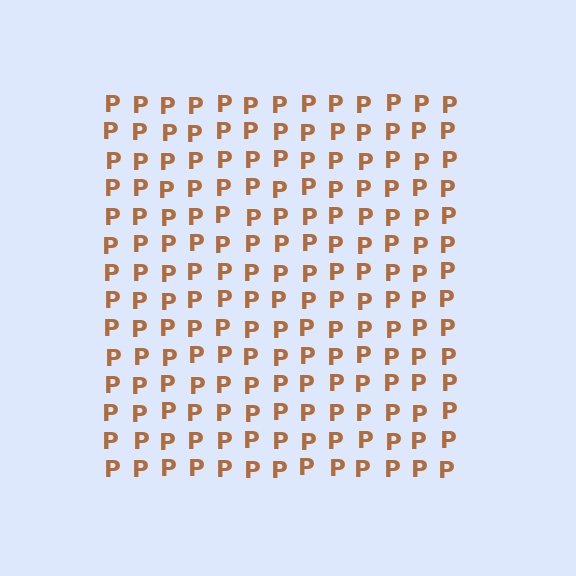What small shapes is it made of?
It is made of small letter P's.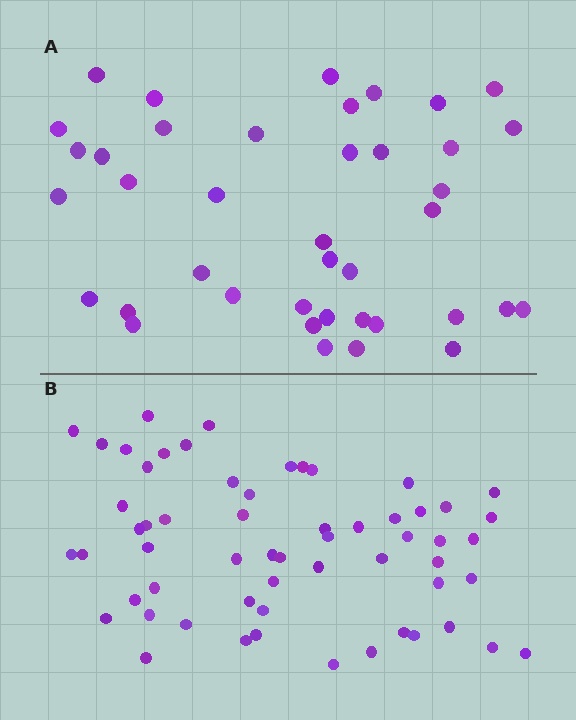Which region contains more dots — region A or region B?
Region B (the bottom region) has more dots.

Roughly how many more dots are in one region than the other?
Region B has approximately 20 more dots than region A.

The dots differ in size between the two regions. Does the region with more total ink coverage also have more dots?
No. Region A has more total ink coverage because its dots are larger, but region B actually contains more individual dots. Total area can be misleading — the number of items is what matters here.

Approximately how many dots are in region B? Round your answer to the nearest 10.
About 60 dots. (The exact count is 59, which rounds to 60.)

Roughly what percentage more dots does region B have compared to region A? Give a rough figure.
About 50% more.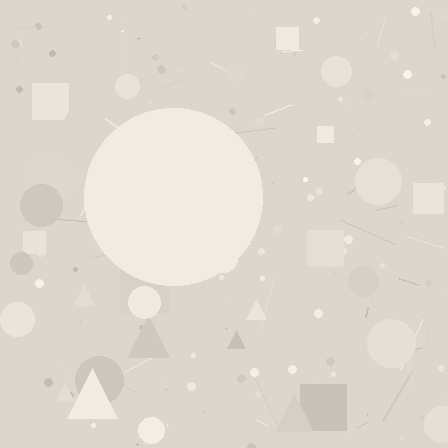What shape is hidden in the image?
A circle is hidden in the image.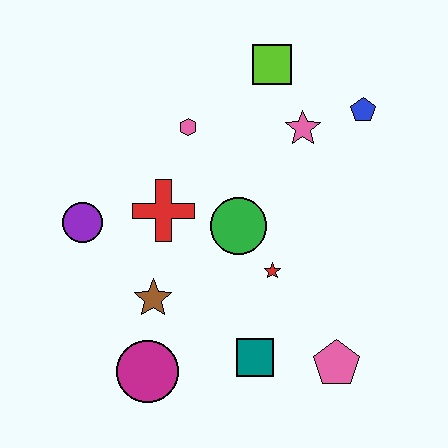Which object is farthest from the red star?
The lime square is farthest from the red star.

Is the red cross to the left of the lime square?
Yes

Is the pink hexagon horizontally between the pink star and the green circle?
No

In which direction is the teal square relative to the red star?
The teal square is below the red star.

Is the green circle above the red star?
Yes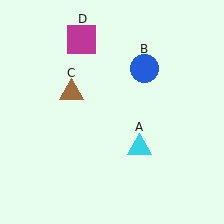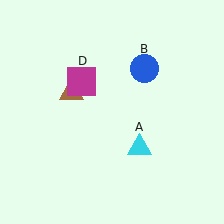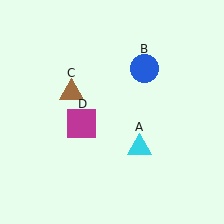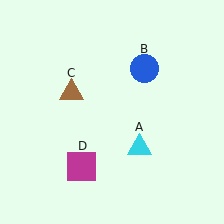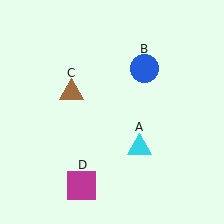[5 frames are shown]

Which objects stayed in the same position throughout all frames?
Cyan triangle (object A) and blue circle (object B) and brown triangle (object C) remained stationary.